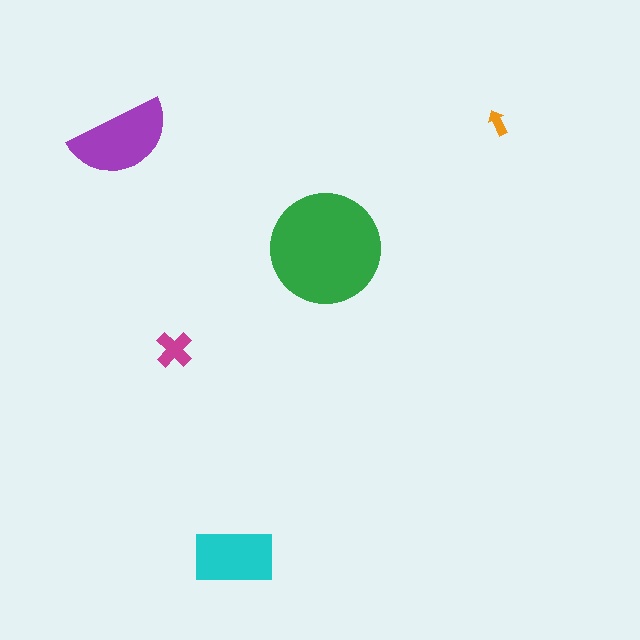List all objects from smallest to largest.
The orange arrow, the magenta cross, the cyan rectangle, the purple semicircle, the green circle.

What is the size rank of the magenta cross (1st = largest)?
4th.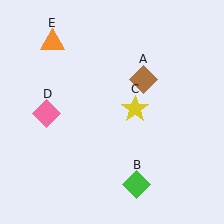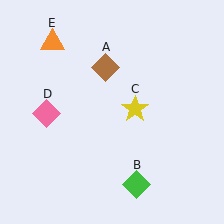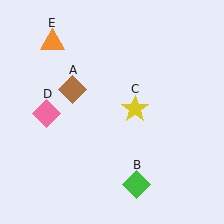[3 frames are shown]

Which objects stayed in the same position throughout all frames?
Green diamond (object B) and yellow star (object C) and pink diamond (object D) and orange triangle (object E) remained stationary.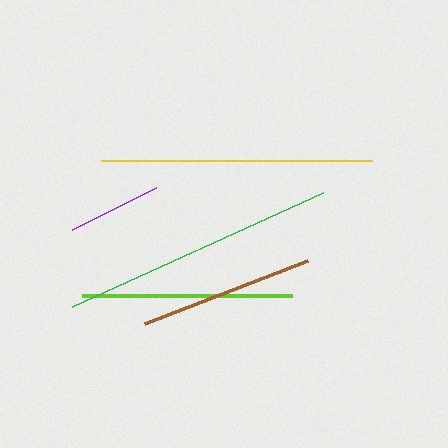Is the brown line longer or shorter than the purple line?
The brown line is longer than the purple line.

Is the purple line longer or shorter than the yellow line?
The yellow line is longer than the purple line.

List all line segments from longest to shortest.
From longest to shortest: green, yellow, lime, brown, purple.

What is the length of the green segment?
The green segment is approximately 276 pixels long.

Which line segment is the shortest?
The purple line is the shortest at approximately 94 pixels.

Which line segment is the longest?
The green line is the longest at approximately 276 pixels.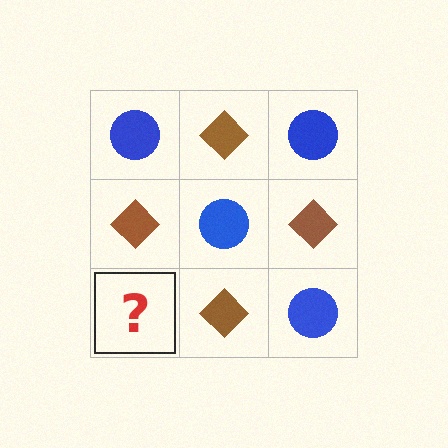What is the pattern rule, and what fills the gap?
The rule is that it alternates blue circle and brown diamond in a checkerboard pattern. The gap should be filled with a blue circle.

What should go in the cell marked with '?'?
The missing cell should contain a blue circle.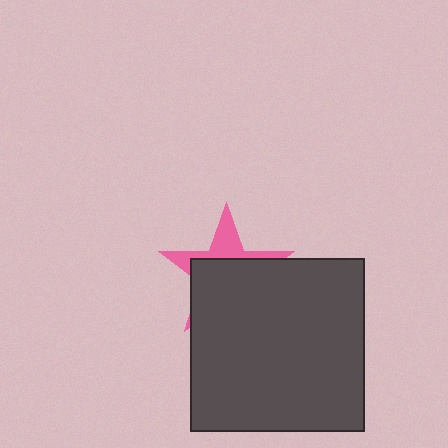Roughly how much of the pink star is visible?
A small part of it is visible (roughly 31%).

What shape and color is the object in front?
The object in front is a dark gray square.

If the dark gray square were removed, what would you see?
You would see the complete pink star.